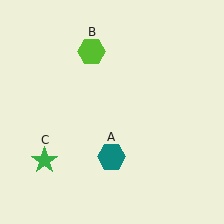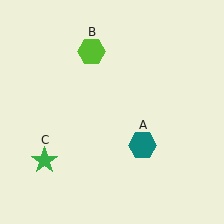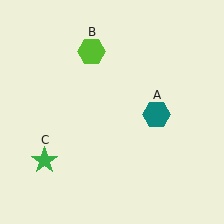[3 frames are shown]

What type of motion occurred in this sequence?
The teal hexagon (object A) rotated counterclockwise around the center of the scene.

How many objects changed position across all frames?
1 object changed position: teal hexagon (object A).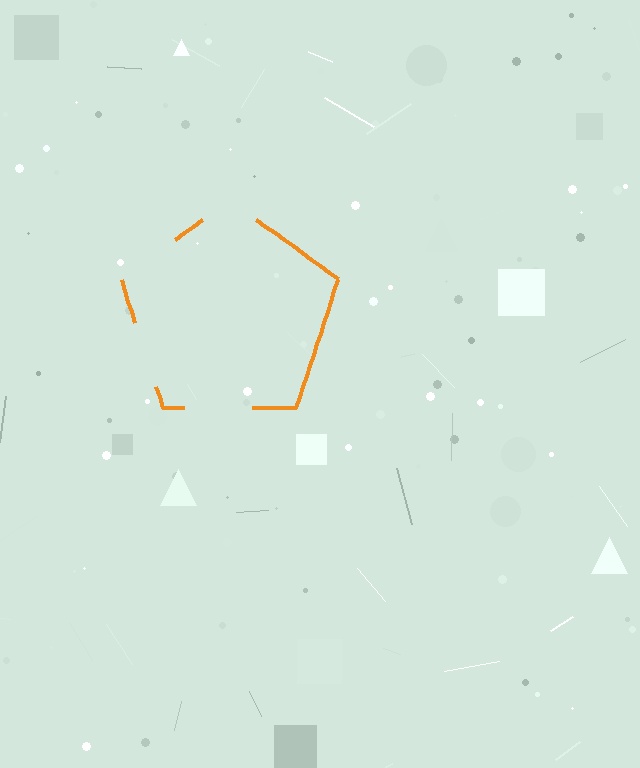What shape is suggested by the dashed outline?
The dashed outline suggests a pentagon.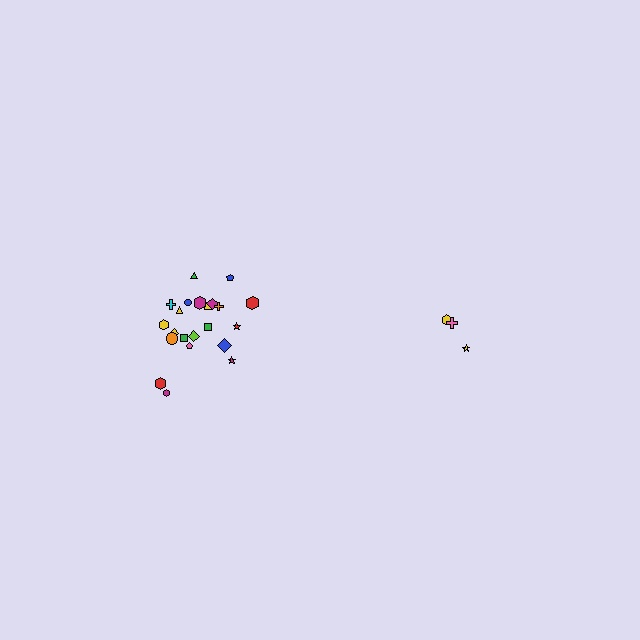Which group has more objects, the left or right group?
The left group.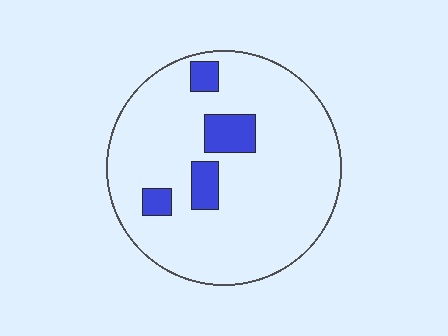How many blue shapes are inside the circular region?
4.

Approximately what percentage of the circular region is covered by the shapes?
Approximately 10%.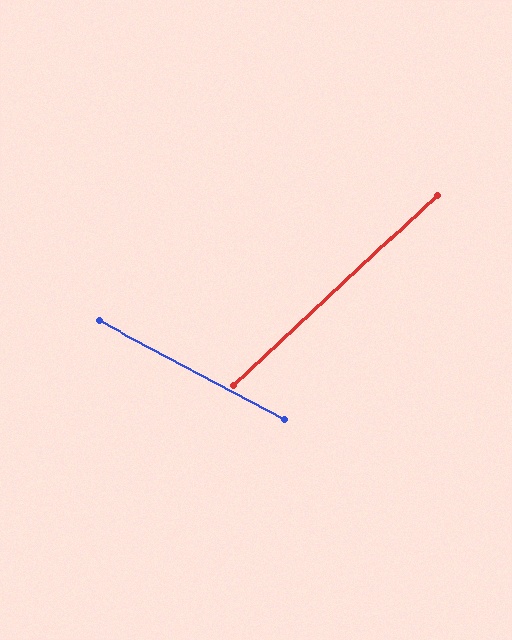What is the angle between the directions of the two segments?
Approximately 71 degrees.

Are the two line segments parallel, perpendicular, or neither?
Neither parallel nor perpendicular — they differ by about 71°.